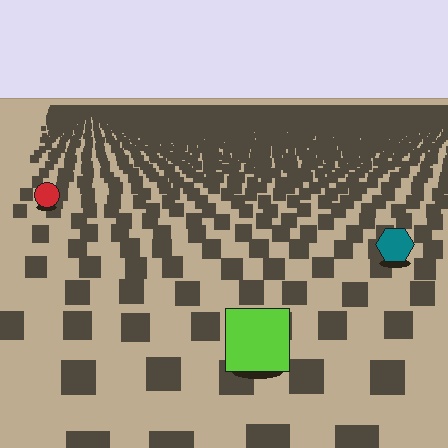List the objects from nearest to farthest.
From nearest to farthest: the lime square, the teal hexagon, the red circle.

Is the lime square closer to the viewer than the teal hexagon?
Yes. The lime square is closer — you can tell from the texture gradient: the ground texture is coarser near it.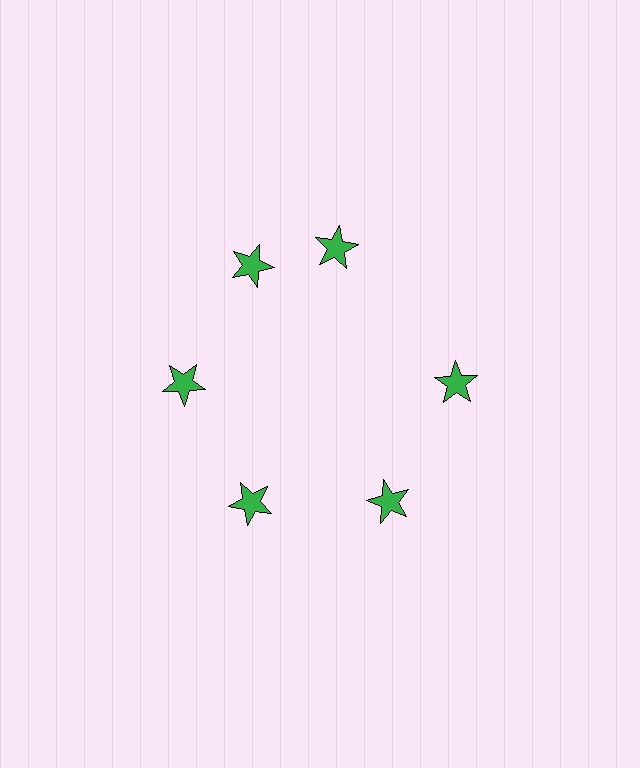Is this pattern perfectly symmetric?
No. The 6 green stars are arranged in a ring, but one element near the 1 o'clock position is rotated out of alignment along the ring, breaking the 6-fold rotational symmetry.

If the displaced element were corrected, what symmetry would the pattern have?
It would have 6-fold rotational symmetry — the pattern would map onto itself every 60 degrees.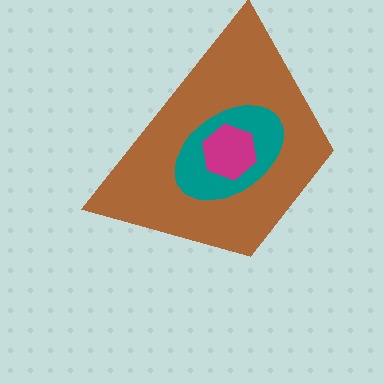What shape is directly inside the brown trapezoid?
The teal ellipse.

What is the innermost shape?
The magenta hexagon.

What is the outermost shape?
The brown trapezoid.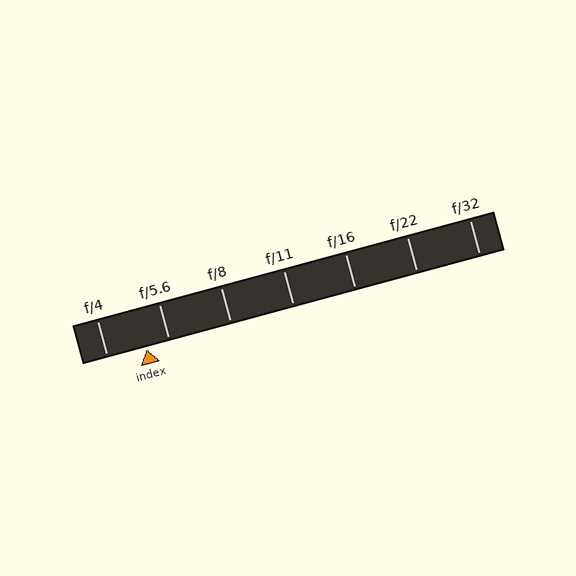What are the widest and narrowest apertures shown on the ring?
The widest aperture shown is f/4 and the narrowest is f/32.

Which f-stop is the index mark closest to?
The index mark is closest to f/5.6.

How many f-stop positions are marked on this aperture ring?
There are 7 f-stop positions marked.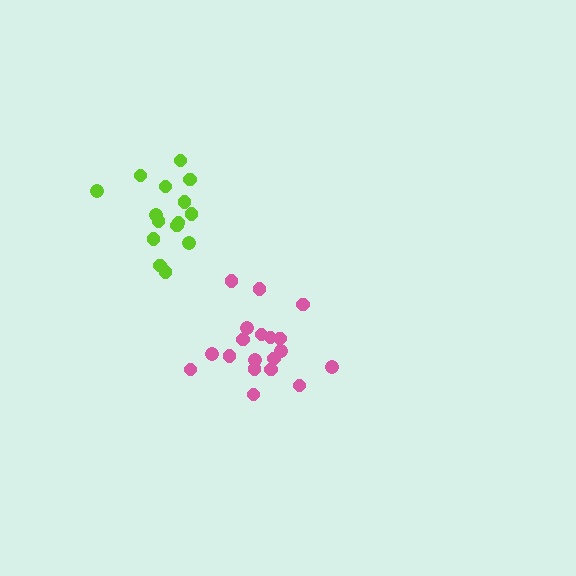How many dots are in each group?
Group 1: 19 dots, Group 2: 15 dots (34 total).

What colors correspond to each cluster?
The clusters are colored: pink, lime.